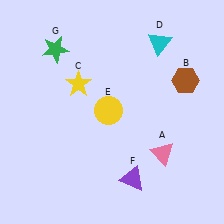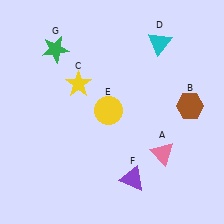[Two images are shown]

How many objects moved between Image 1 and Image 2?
1 object moved between the two images.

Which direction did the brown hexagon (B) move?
The brown hexagon (B) moved down.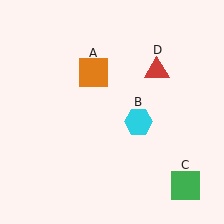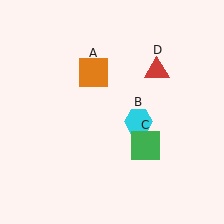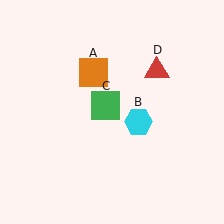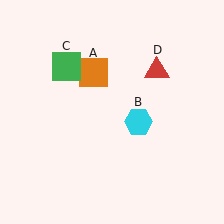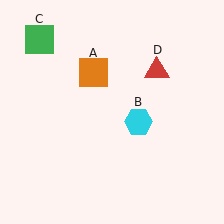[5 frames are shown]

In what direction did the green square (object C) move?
The green square (object C) moved up and to the left.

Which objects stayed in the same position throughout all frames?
Orange square (object A) and cyan hexagon (object B) and red triangle (object D) remained stationary.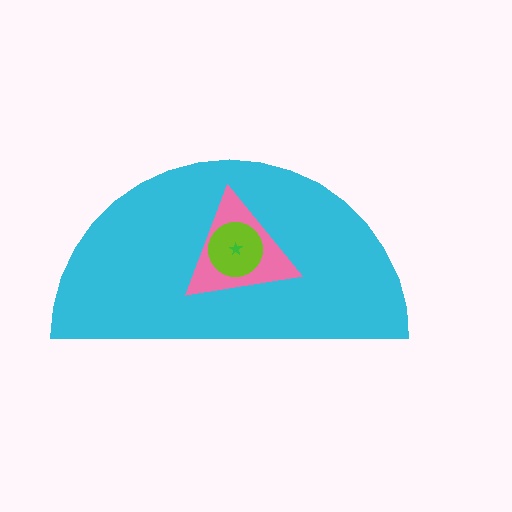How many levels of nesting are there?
4.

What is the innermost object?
The green star.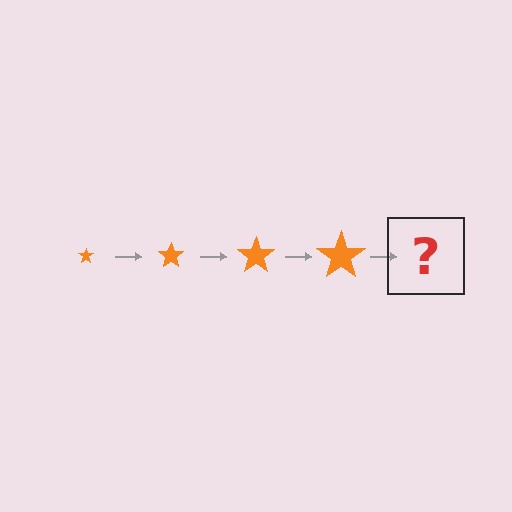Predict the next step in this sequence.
The next step is an orange star, larger than the previous one.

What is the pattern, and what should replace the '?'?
The pattern is that the star gets progressively larger each step. The '?' should be an orange star, larger than the previous one.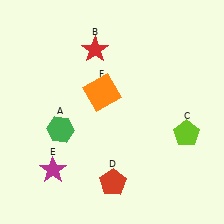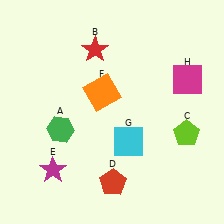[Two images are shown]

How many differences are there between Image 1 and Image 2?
There are 2 differences between the two images.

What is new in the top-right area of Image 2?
A magenta square (H) was added in the top-right area of Image 2.